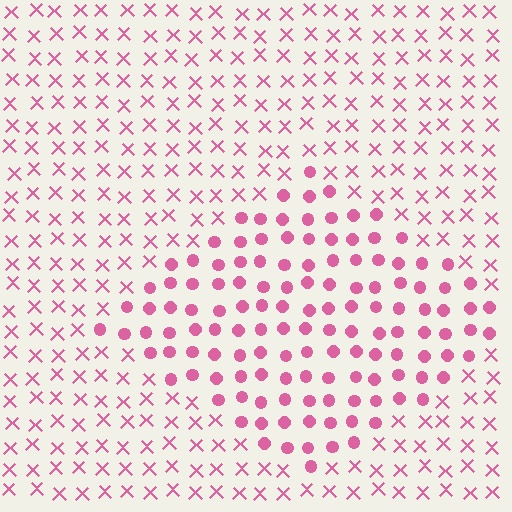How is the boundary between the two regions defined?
The boundary is defined by a change in element shape: circles inside vs. X marks outside. All elements share the same color and spacing.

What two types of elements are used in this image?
The image uses circles inside the diamond region and X marks outside it.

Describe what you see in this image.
The image is filled with small pink elements arranged in a uniform grid. A diamond-shaped region contains circles, while the surrounding area contains X marks. The boundary is defined purely by the change in element shape.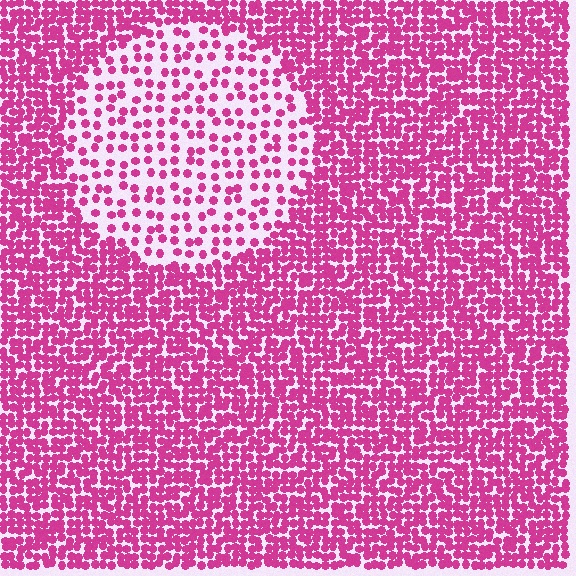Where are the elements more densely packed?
The elements are more densely packed outside the circle boundary.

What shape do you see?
I see a circle.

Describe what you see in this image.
The image contains small magenta elements arranged at two different densities. A circle-shaped region is visible where the elements are less densely packed than the surrounding area.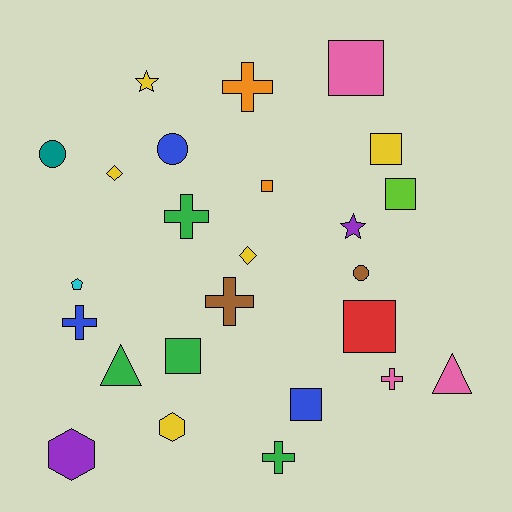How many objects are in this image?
There are 25 objects.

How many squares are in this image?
There are 7 squares.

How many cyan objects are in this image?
There is 1 cyan object.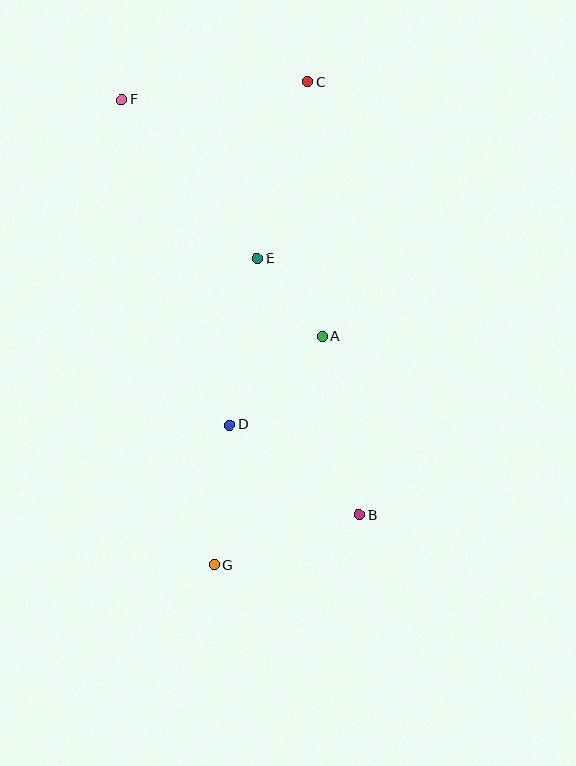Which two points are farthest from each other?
Points C and G are farthest from each other.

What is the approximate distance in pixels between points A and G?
The distance between A and G is approximately 252 pixels.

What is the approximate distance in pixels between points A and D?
The distance between A and D is approximately 128 pixels.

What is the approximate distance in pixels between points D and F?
The distance between D and F is approximately 342 pixels.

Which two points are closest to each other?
Points A and E are closest to each other.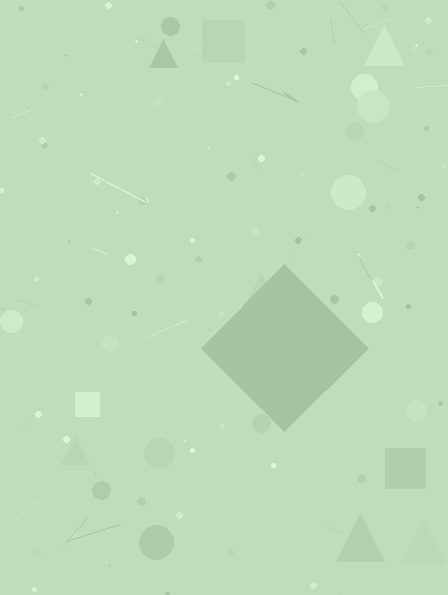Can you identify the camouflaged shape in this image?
The camouflaged shape is a diamond.